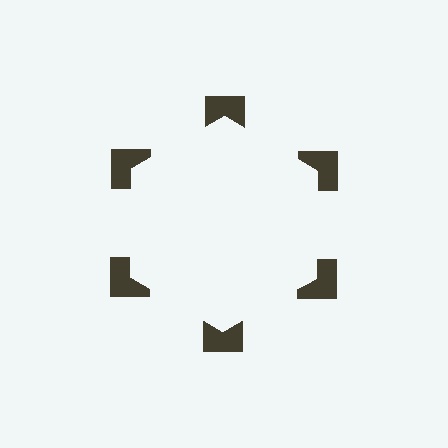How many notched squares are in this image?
There are 6 — one at each vertex of the illusory hexagon.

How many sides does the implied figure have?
6 sides.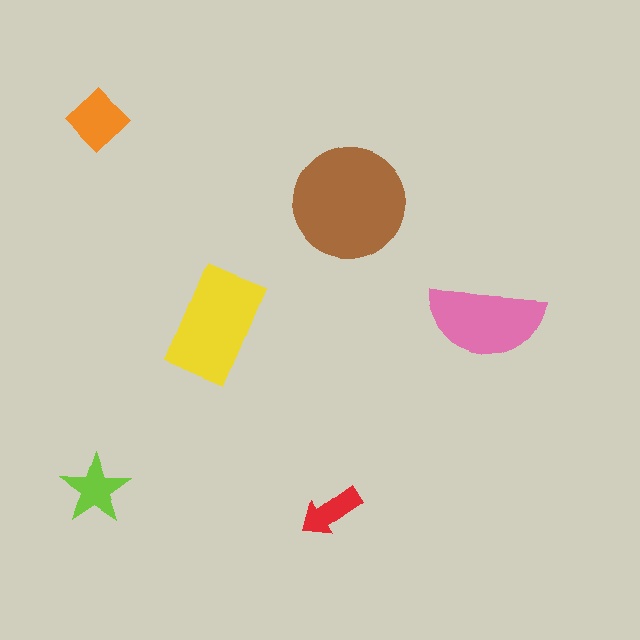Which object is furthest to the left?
The orange diamond is leftmost.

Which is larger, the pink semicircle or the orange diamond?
The pink semicircle.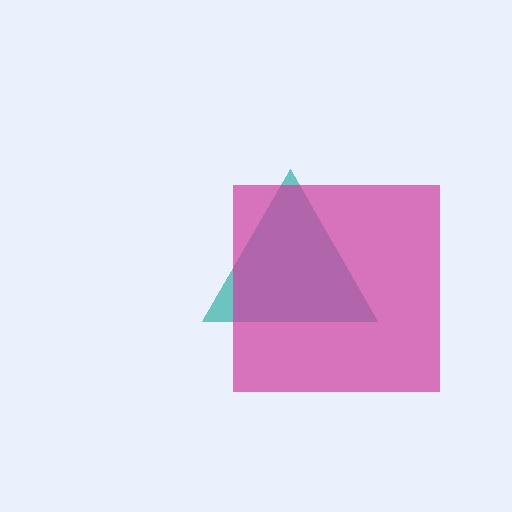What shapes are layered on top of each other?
The layered shapes are: a teal triangle, a magenta square.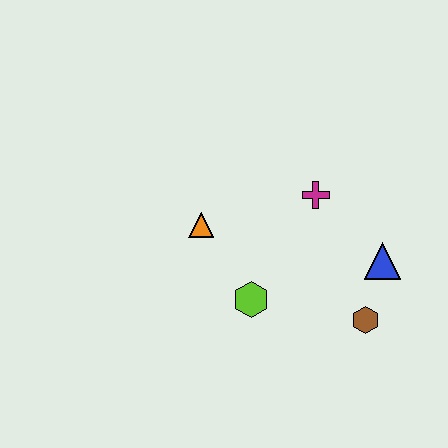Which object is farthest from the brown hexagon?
The orange triangle is farthest from the brown hexagon.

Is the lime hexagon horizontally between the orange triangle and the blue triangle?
Yes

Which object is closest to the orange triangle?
The lime hexagon is closest to the orange triangle.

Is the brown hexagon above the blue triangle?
No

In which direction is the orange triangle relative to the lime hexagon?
The orange triangle is above the lime hexagon.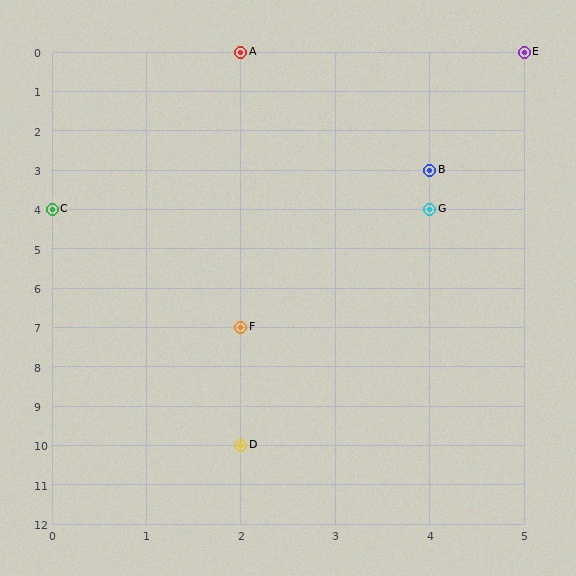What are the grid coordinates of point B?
Point B is at grid coordinates (4, 3).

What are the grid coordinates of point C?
Point C is at grid coordinates (0, 4).